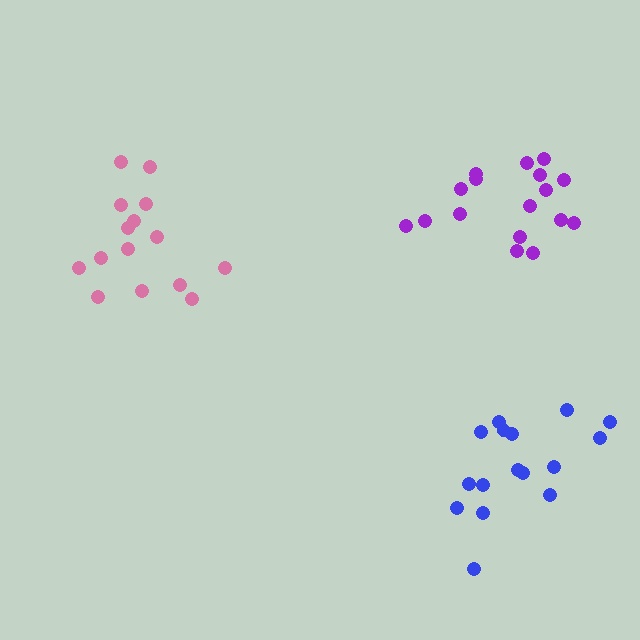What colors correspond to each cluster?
The clusters are colored: blue, pink, purple.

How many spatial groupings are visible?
There are 3 spatial groupings.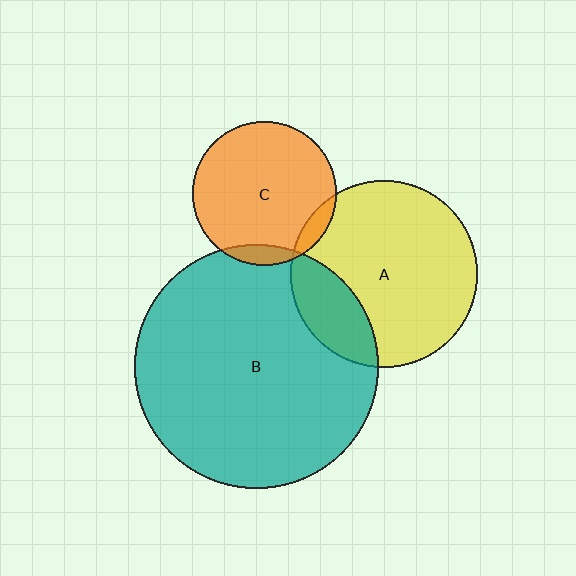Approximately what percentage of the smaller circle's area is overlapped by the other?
Approximately 20%.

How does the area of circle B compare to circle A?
Approximately 1.7 times.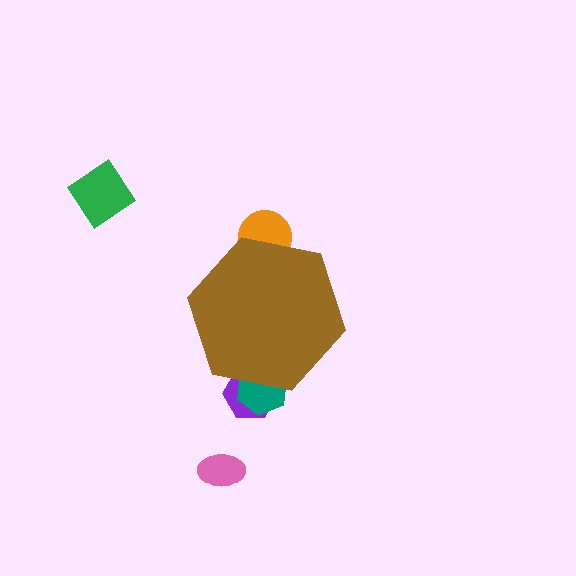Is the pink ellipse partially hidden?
No, the pink ellipse is fully visible.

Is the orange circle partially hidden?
Yes, the orange circle is partially hidden behind the brown hexagon.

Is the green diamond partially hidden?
No, the green diamond is fully visible.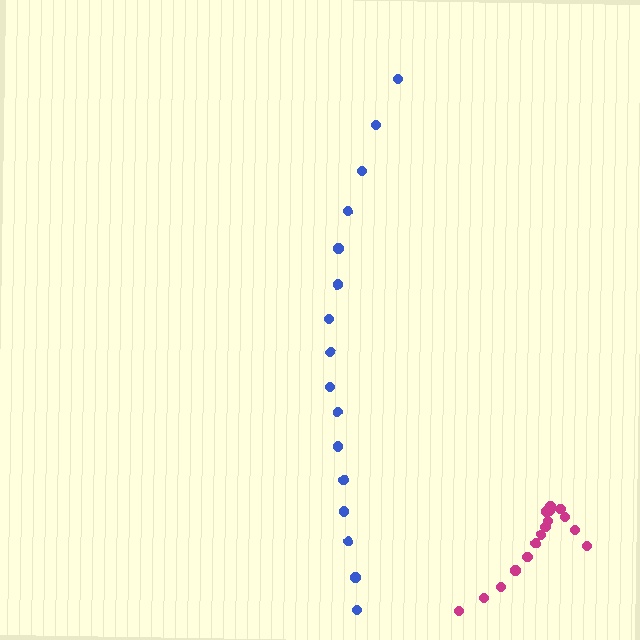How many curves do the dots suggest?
There are 2 distinct paths.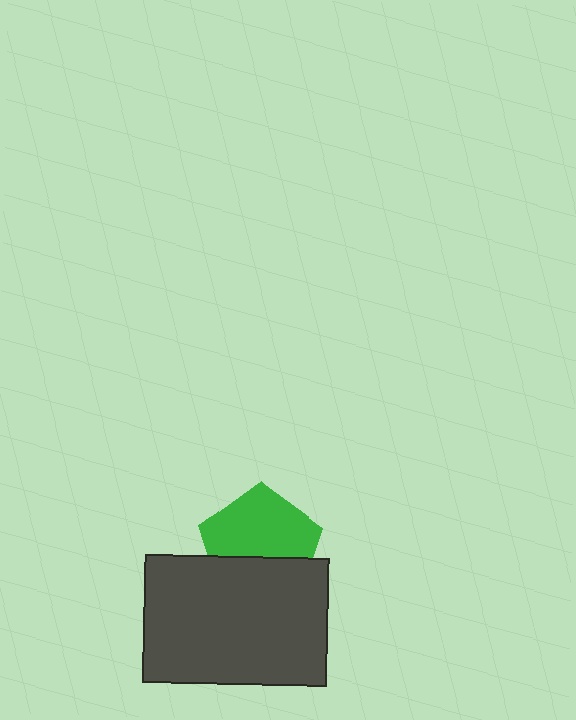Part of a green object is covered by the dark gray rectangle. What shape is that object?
It is a pentagon.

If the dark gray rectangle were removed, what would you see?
You would see the complete green pentagon.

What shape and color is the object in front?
The object in front is a dark gray rectangle.